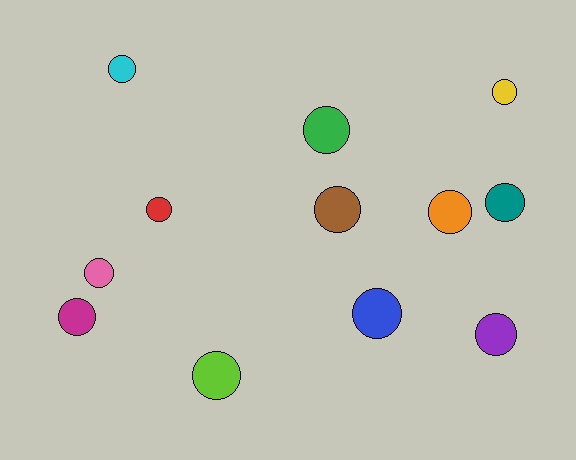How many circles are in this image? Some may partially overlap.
There are 12 circles.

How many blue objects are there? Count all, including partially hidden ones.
There is 1 blue object.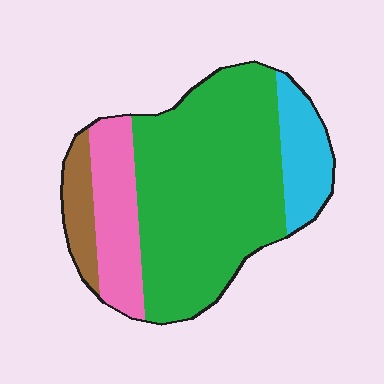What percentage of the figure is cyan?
Cyan covers about 15% of the figure.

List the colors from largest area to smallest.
From largest to smallest: green, pink, cyan, brown.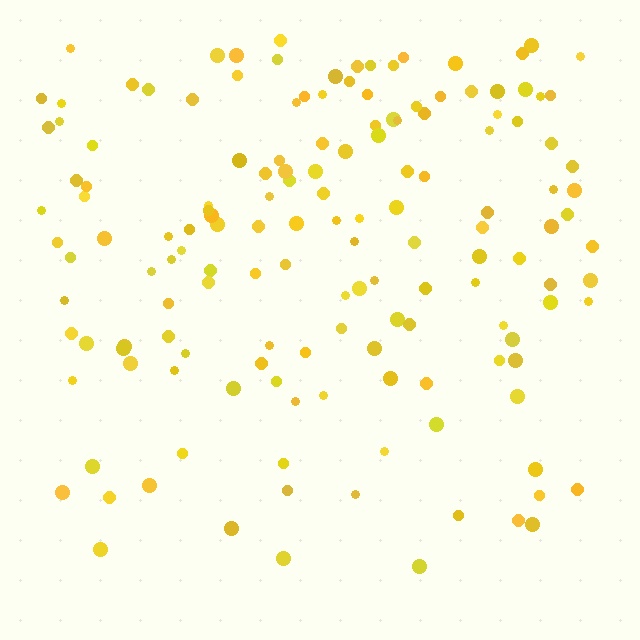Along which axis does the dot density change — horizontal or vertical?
Vertical.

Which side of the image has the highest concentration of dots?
The top.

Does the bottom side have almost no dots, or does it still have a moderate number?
Still a moderate number, just noticeably fewer than the top.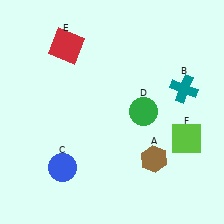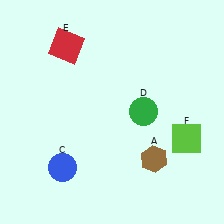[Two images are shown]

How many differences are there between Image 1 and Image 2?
There is 1 difference between the two images.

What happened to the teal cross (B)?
The teal cross (B) was removed in Image 2. It was in the top-right area of Image 1.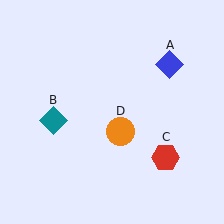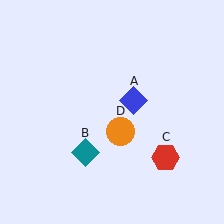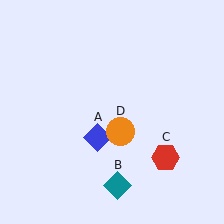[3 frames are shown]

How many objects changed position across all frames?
2 objects changed position: blue diamond (object A), teal diamond (object B).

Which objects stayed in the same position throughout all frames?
Red hexagon (object C) and orange circle (object D) remained stationary.